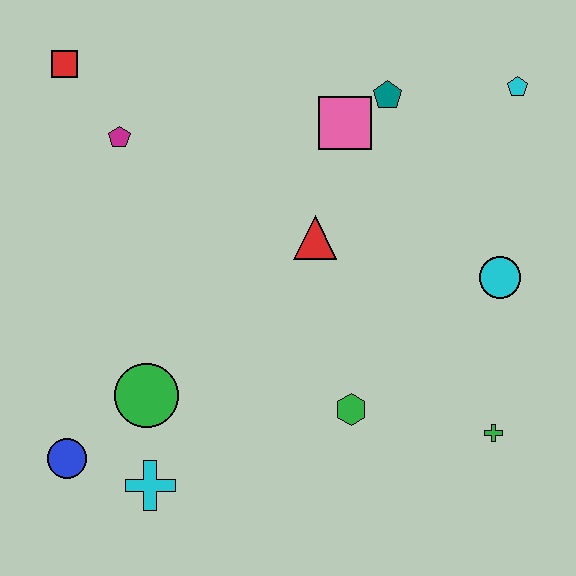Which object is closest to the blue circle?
The cyan cross is closest to the blue circle.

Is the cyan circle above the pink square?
No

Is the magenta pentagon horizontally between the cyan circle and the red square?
Yes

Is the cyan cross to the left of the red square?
No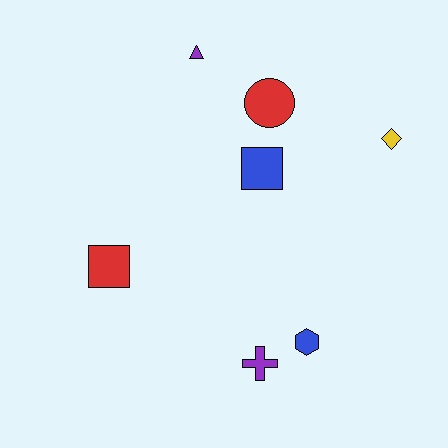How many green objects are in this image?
There are no green objects.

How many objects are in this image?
There are 7 objects.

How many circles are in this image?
There is 1 circle.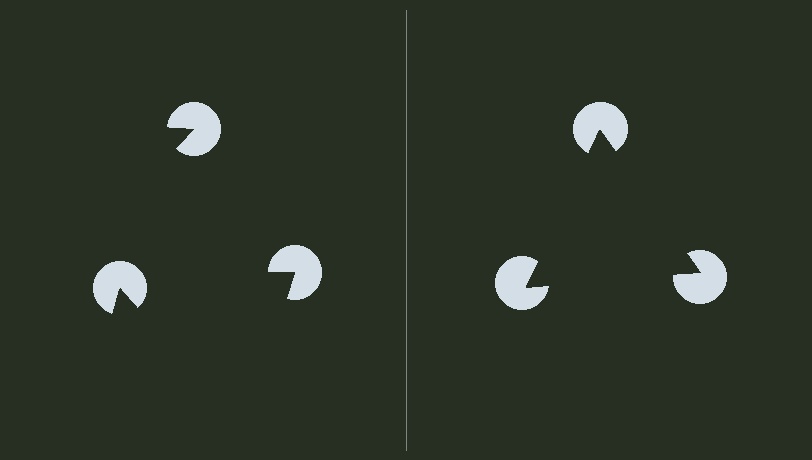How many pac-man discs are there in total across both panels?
6 — 3 on each side.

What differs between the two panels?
The pac-man discs are positioned identically on both sides; only the wedge orientations differ. On the right they align to a triangle; on the left they are misaligned.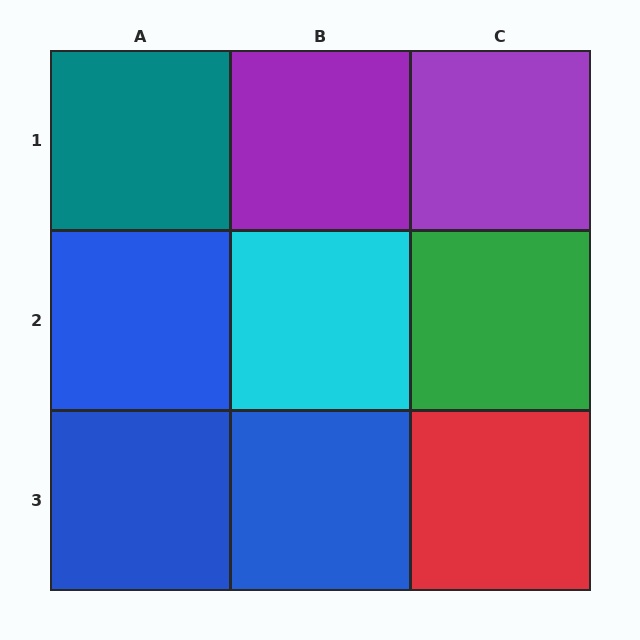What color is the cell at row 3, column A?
Blue.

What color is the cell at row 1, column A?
Teal.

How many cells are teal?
1 cell is teal.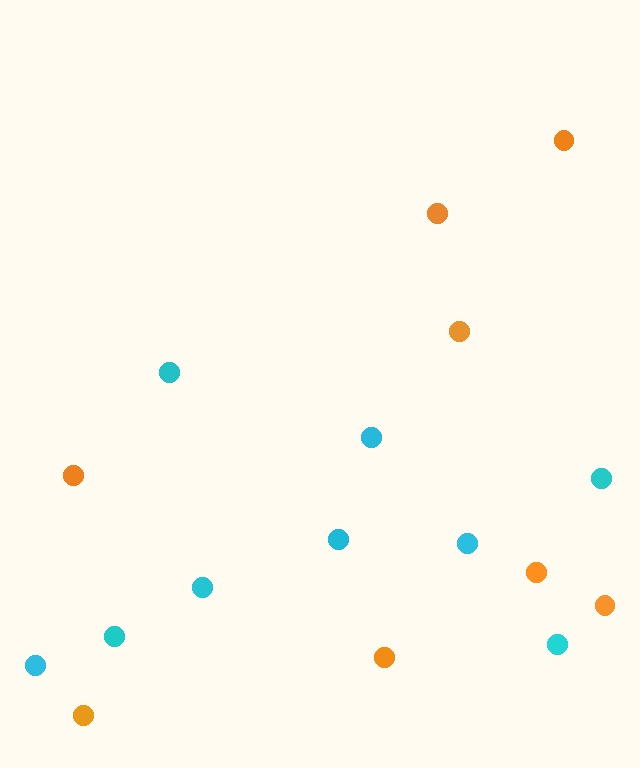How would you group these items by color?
There are 2 groups: one group of orange circles (8) and one group of cyan circles (9).